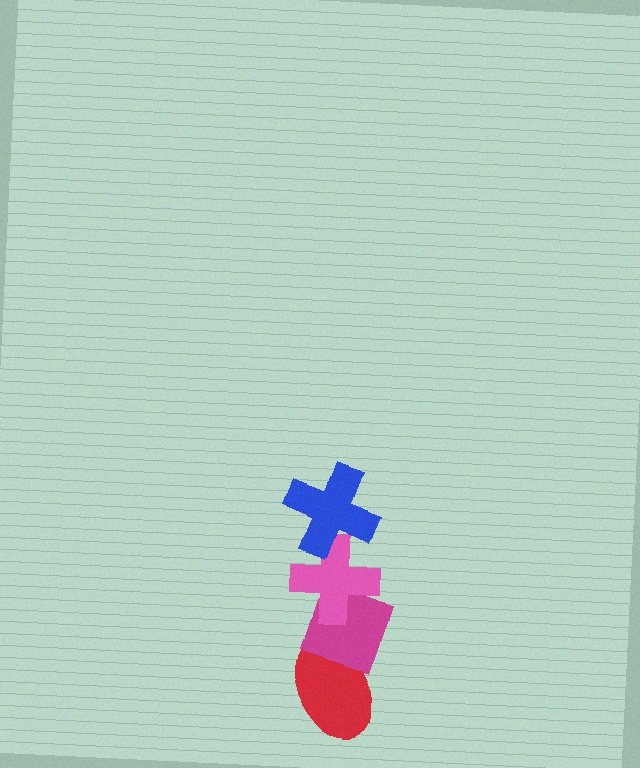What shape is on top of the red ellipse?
The magenta diamond is on top of the red ellipse.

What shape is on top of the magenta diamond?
The pink cross is on top of the magenta diamond.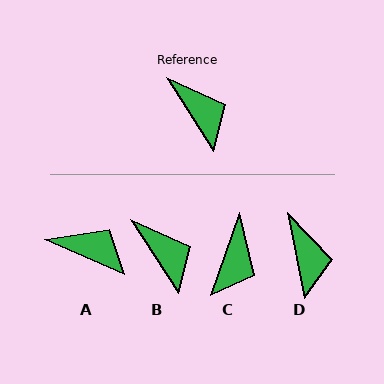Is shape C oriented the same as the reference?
No, it is off by about 51 degrees.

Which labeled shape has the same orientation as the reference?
B.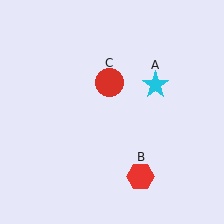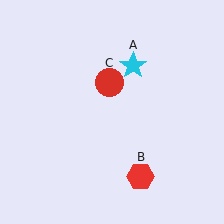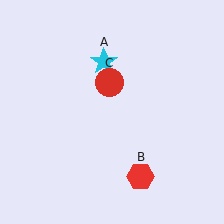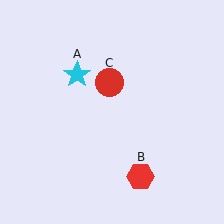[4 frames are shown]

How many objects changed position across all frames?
1 object changed position: cyan star (object A).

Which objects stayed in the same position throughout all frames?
Red hexagon (object B) and red circle (object C) remained stationary.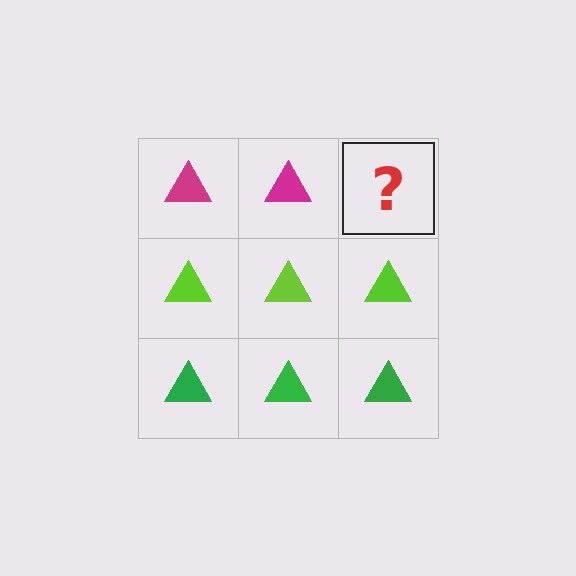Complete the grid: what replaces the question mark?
The question mark should be replaced with a magenta triangle.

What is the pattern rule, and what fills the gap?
The rule is that each row has a consistent color. The gap should be filled with a magenta triangle.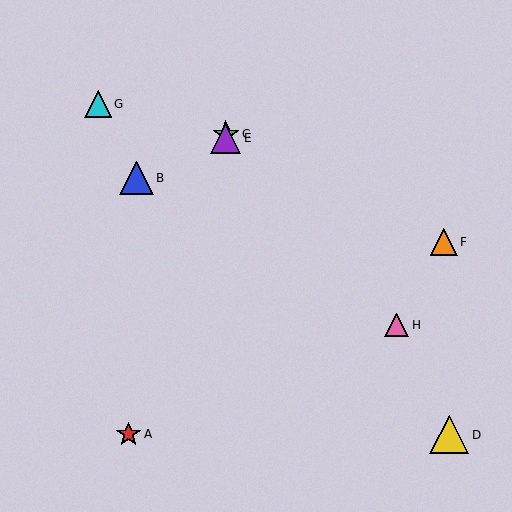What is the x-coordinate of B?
Object B is at x≈136.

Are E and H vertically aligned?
No, E is at x≈226 and H is at x≈397.